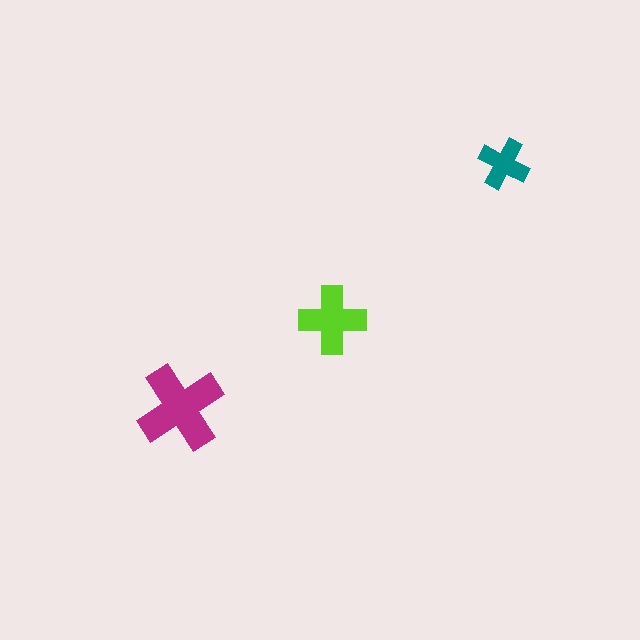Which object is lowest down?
The magenta cross is bottommost.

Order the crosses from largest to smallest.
the magenta one, the lime one, the teal one.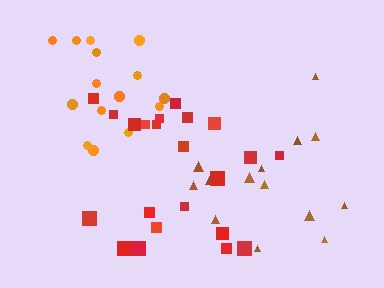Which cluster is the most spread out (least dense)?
Brown.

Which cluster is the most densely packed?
Orange.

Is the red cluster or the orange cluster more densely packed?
Orange.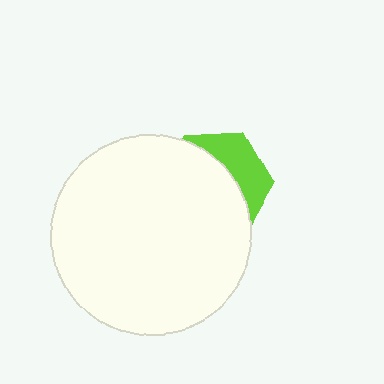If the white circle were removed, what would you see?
You would see the complete lime hexagon.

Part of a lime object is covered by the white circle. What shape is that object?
It is a hexagon.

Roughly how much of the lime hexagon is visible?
A small part of it is visible (roughly 33%).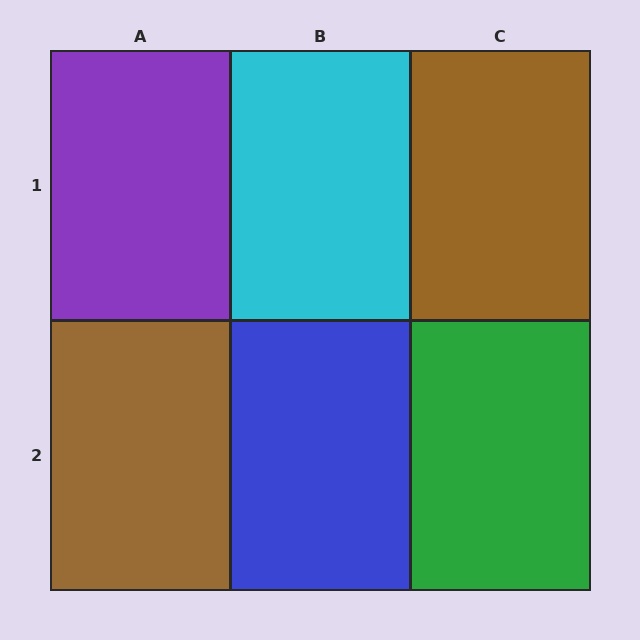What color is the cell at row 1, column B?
Cyan.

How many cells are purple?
1 cell is purple.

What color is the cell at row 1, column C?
Brown.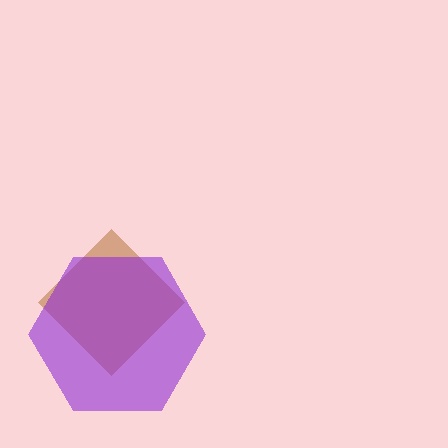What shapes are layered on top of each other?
The layered shapes are: a brown diamond, a purple hexagon.